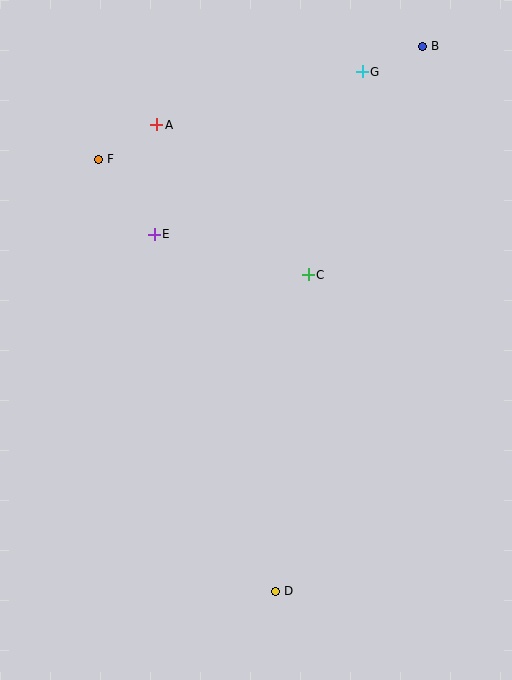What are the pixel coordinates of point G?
Point G is at (362, 72).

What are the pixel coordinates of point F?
Point F is at (99, 159).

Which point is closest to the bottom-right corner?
Point D is closest to the bottom-right corner.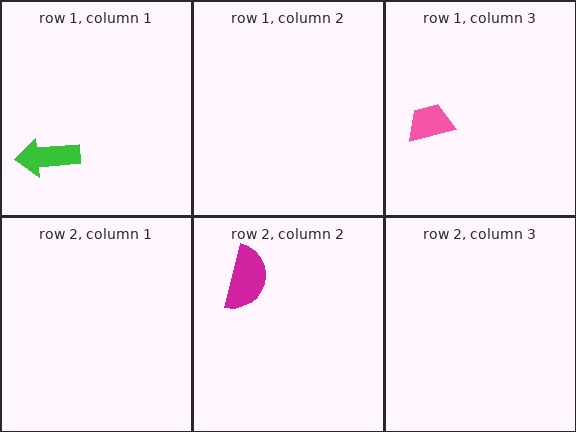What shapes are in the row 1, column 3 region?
The pink trapezoid.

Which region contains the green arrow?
The row 1, column 1 region.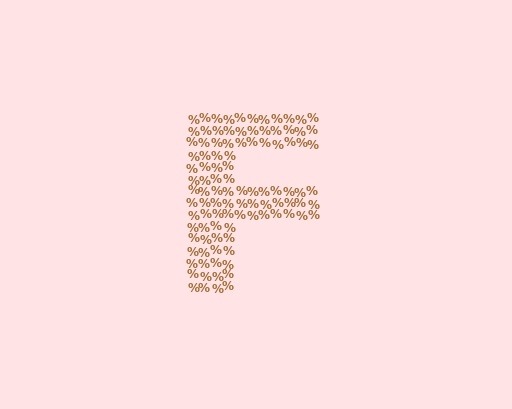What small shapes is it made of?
It is made of small percent signs.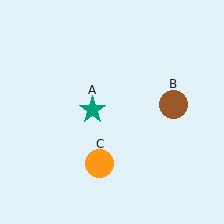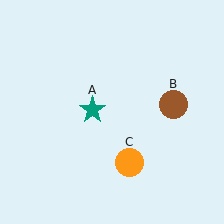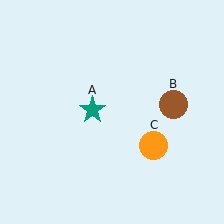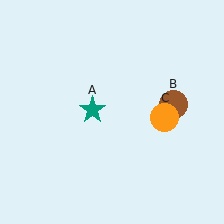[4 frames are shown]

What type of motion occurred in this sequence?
The orange circle (object C) rotated counterclockwise around the center of the scene.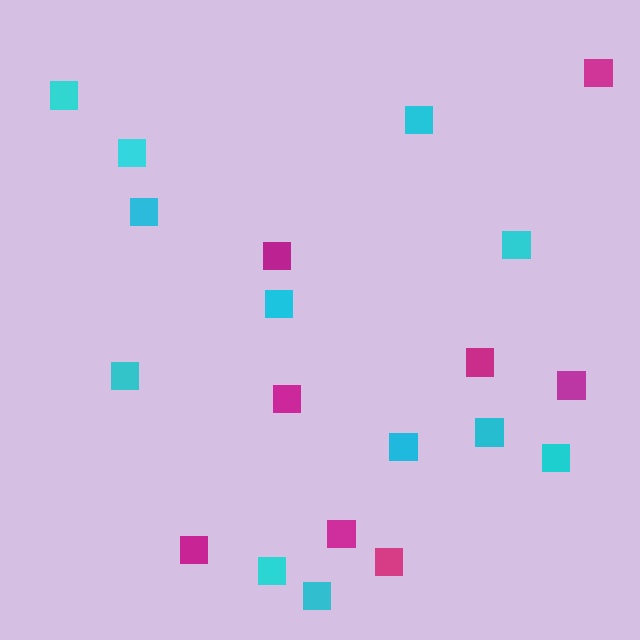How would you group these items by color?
There are 2 groups: one group of magenta squares (8) and one group of cyan squares (12).